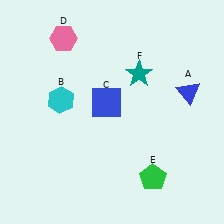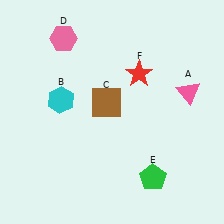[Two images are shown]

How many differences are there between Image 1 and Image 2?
There are 3 differences between the two images.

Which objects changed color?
A changed from blue to pink. C changed from blue to brown. F changed from teal to red.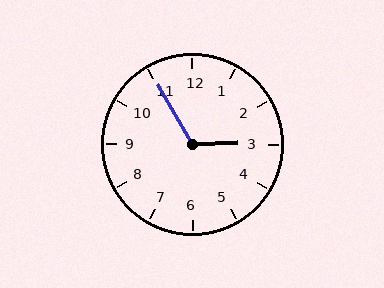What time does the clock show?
2:55.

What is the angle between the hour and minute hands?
Approximately 118 degrees.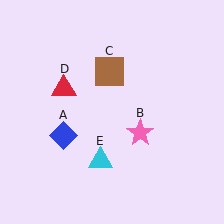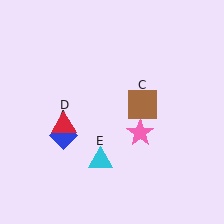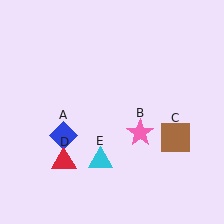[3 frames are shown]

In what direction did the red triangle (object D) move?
The red triangle (object D) moved down.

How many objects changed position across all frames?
2 objects changed position: brown square (object C), red triangle (object D).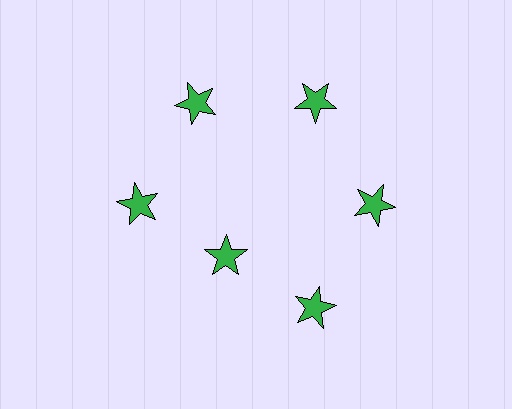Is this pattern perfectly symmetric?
No. The 6 green stars are arranged in a ring, but one element near the 7 o'clock position is pulled inward toward the center, breaking the 6-fold rotational symmetry.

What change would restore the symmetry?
The symmetry would be restored by moving it outward, back onto the ring so that all 6 stars sit at equal angles and equal distance from the center.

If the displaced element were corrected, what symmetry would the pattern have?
It would have 6-fold rotational symmetry — the pattern would map onto itself every 60 degrees.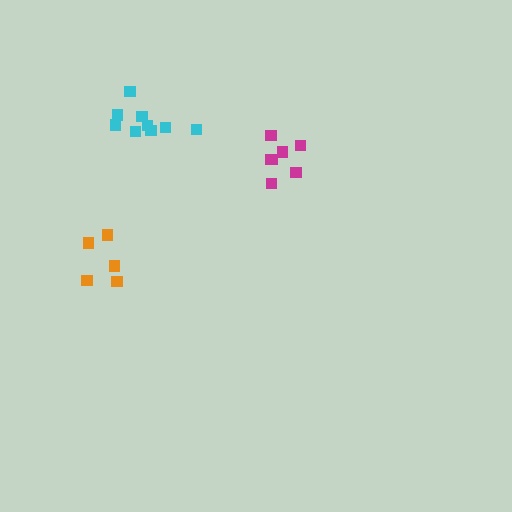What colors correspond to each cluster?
The clusters are colored: magenta, cyan, orange.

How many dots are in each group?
Group 1: 7 dots, Group 2: 9 dots, Group 3: 5 dots (21 total).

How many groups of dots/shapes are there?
There are 3 groups.